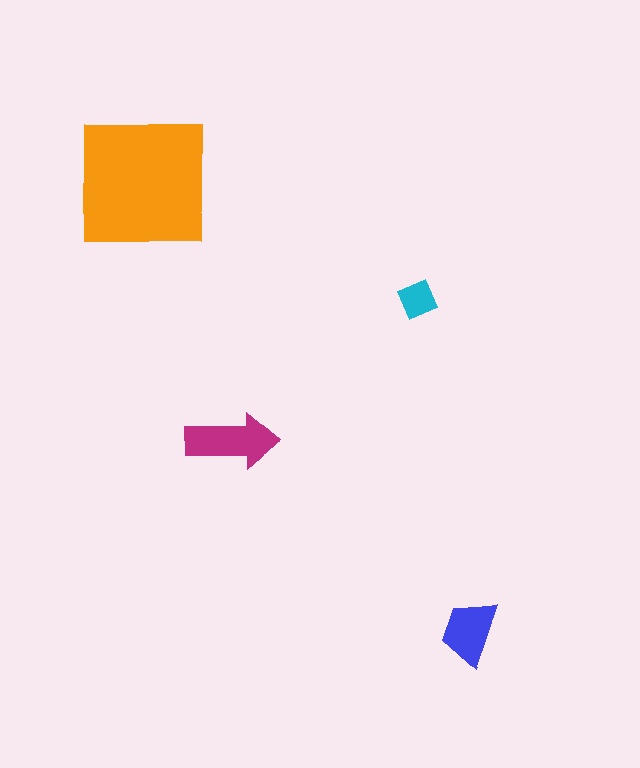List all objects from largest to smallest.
The orange square, the magenta arrow, the blue trapezoid, the cyan diamond.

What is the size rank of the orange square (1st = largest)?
1st.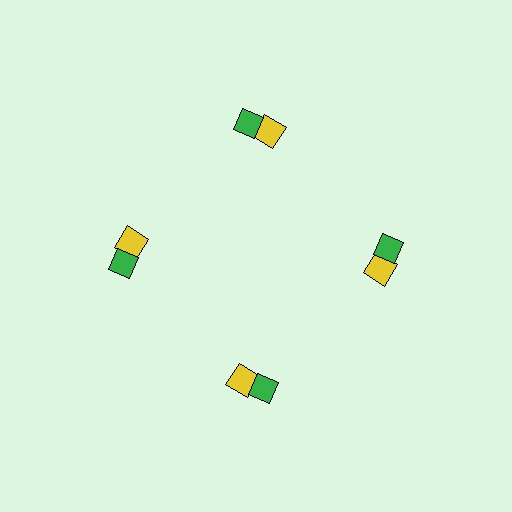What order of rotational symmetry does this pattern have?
This pattern has 4-fold rotational symmetry.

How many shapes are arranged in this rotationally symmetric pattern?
There are 8 shapes, arranged in 4 groups of 2.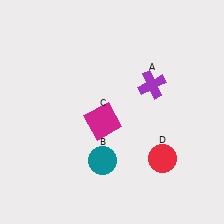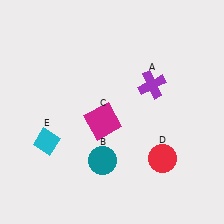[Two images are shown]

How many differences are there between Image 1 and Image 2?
There is 1 difference between the two images.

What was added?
A cyan diamond (E) was added in Image 2.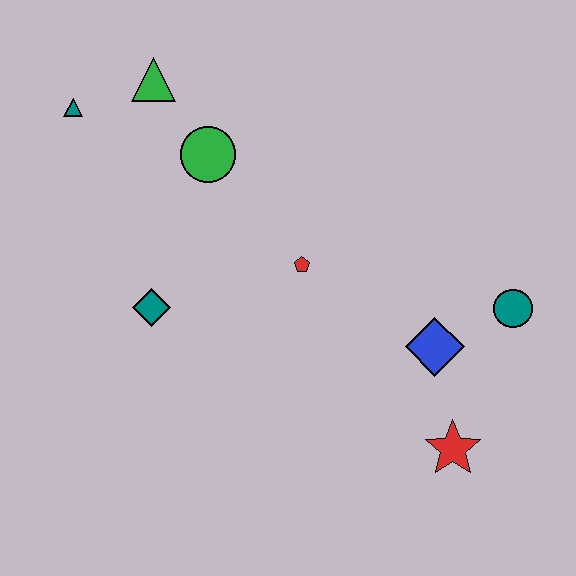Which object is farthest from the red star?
The teal triangle is farthest from the red star.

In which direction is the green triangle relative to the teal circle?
The green triangle is to the left of the teal circle.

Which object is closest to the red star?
The blue diamond is closest to the red star.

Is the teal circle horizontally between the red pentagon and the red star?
No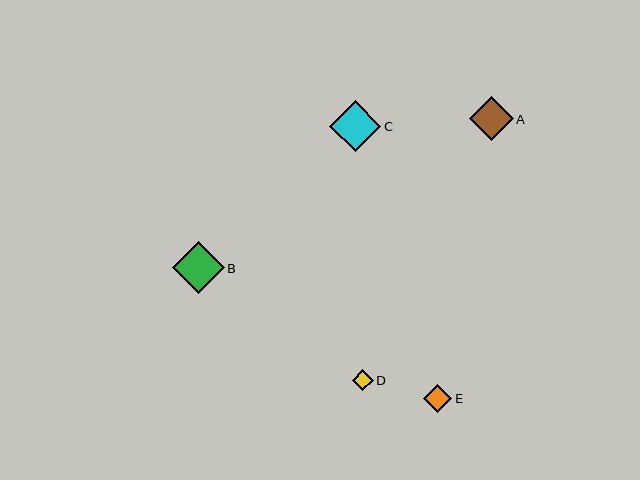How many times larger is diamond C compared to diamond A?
Diamond C is approximately 1.2 times the size of diamond A.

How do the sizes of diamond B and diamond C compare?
Diamond B and diamond C are approximately the same size.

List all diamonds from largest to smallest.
From largest to smallest: B, C, A, E, D.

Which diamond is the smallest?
Diamond D is the smallest with a size of approximately 20 pixels.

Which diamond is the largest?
Diamond B is the largest with a size of approximately 52 pixels.